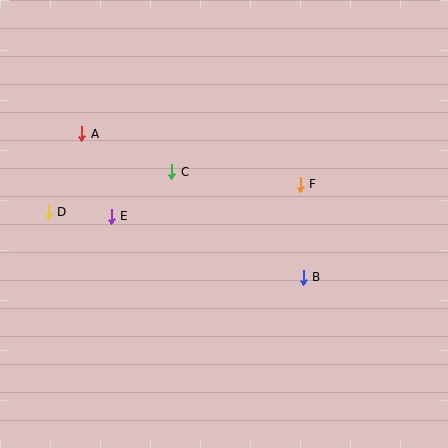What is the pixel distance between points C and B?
The distance between C and B is 169 pixels.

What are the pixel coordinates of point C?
Point C is at (172, 172).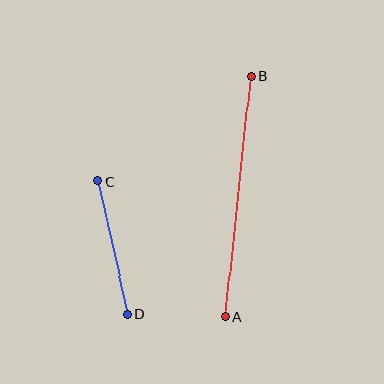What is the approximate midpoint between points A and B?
The midpoint is at approximately (238, 197) pixels.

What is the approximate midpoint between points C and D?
The midpoint is at approximately (113, 248) pixels.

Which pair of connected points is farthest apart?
Points A and B are farthest apart.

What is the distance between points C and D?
The distance is approximately 136 pixels.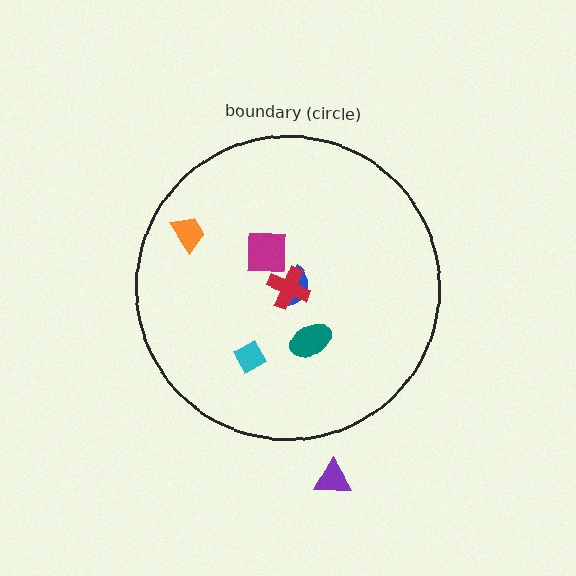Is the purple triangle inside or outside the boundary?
Outside.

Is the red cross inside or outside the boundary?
Inside.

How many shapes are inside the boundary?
6 inside, 1 outside.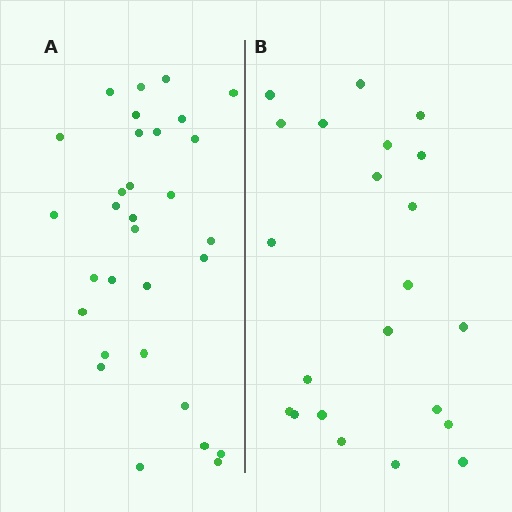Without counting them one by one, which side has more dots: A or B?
Region A (the left region) has more dots.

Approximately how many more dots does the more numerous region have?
Region A has roughly 8 or so more dots than region B.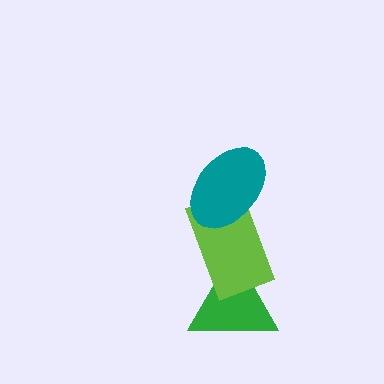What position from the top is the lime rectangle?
The lime rectangle is 2nd from the top.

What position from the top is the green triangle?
The green triangle is 3rd from the top.